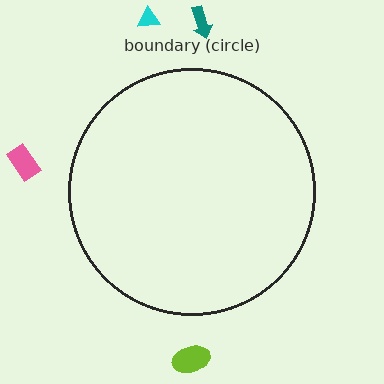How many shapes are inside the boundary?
0 inside, 4 outside.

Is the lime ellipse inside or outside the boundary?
Outside.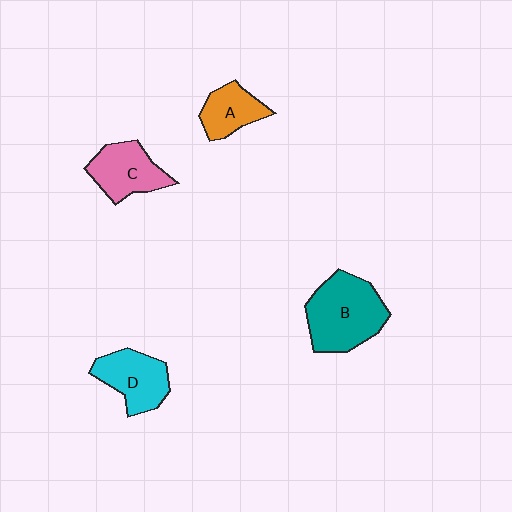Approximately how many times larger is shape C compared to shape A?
Approximately 1.3 times.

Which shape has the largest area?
Shape B (teal).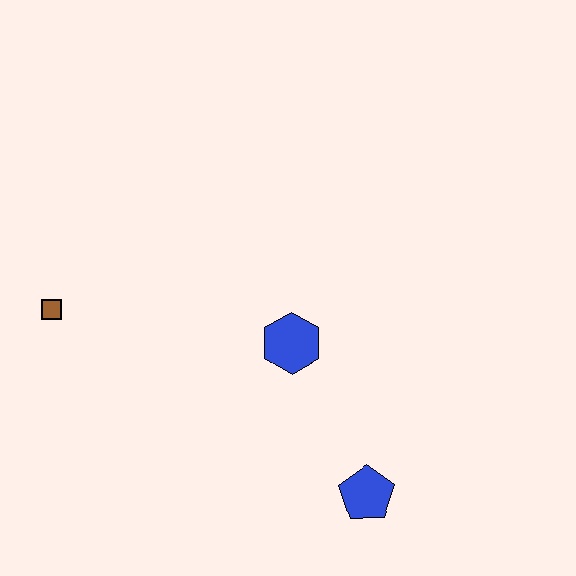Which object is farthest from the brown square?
The blue pentagon is farthest from the brown square.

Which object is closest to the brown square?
The blue hexagon is closest to the brown square.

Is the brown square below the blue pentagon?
No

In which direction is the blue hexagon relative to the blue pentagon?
The blue hexagon is above the blue pentagon.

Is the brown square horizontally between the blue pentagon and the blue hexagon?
No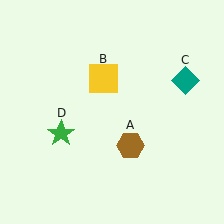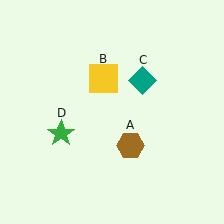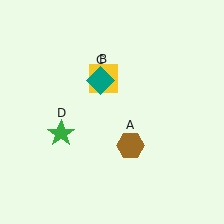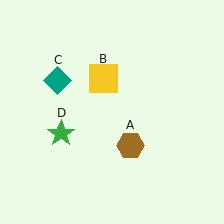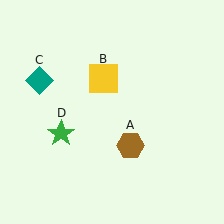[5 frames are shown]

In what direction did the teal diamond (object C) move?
The teal diamond (object C) moved left.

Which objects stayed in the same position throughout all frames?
Brown hexagon (object A) and yellow square (object B) and green star (object D) remained stationary.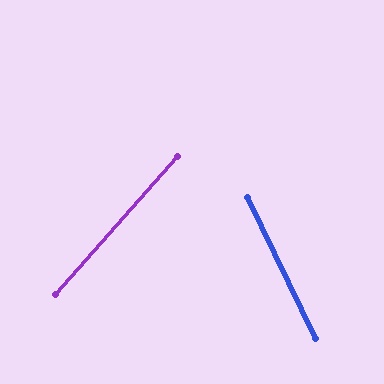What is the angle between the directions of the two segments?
Approximately 67 degrees.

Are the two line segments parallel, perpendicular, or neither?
Neither parallel nor perpendicular — they differ by about 67°.